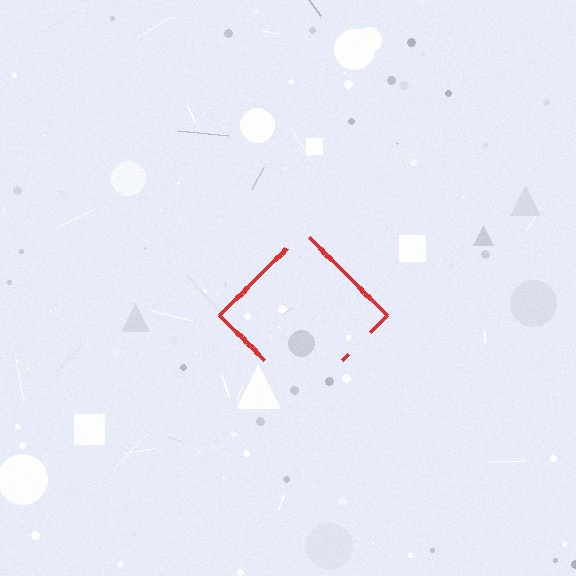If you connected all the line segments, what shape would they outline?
They would outline a diamond.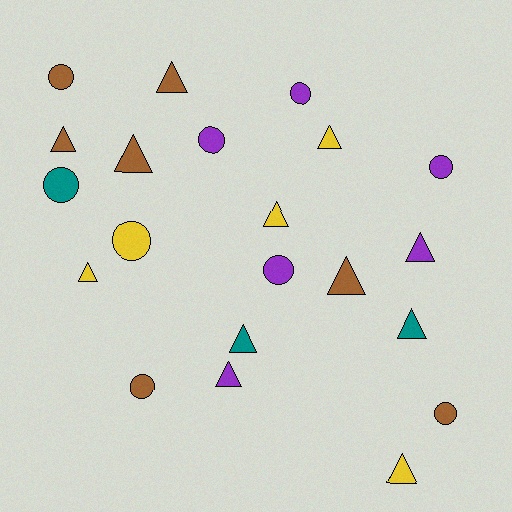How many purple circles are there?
There are 4 purple circles.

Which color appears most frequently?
Brown, with 7 objects.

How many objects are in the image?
There are 21 objects.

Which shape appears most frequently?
Triangle, with 12 objects.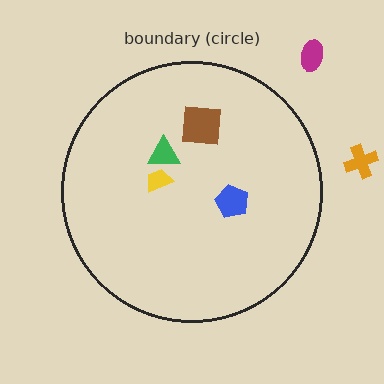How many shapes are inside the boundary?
4 inside, 2 outside.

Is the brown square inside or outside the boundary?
Inside.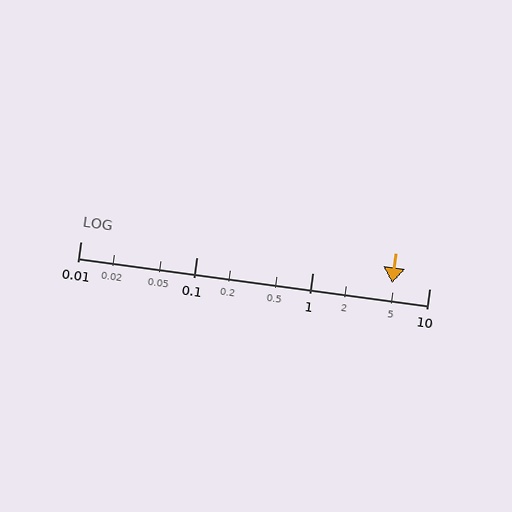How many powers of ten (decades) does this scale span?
The scale spans 3 decades, from 0.01 to 10.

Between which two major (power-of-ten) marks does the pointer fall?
The pointer is between 1 and 10.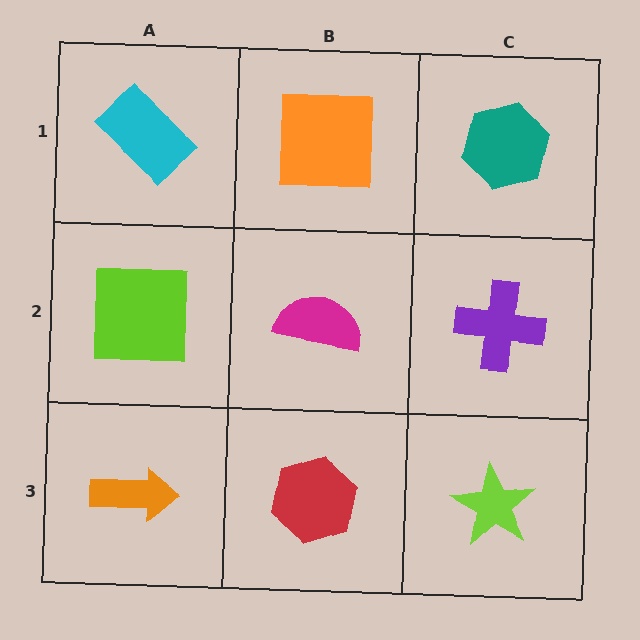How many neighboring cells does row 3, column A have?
2.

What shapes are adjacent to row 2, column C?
A teal hexagon (row 1, column C), a lime star (row 3, column C), a magenta semicircle (row 2, column B).